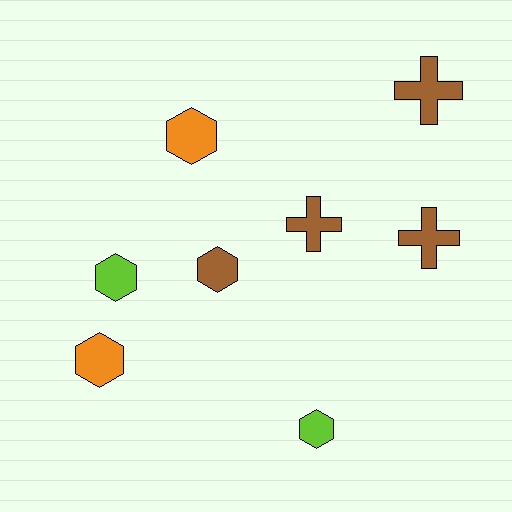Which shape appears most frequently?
Hexagon, with 5 objects.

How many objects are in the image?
There are 8 objects.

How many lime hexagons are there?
There are 2 lime hexagons.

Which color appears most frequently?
Brown, with 4 objects.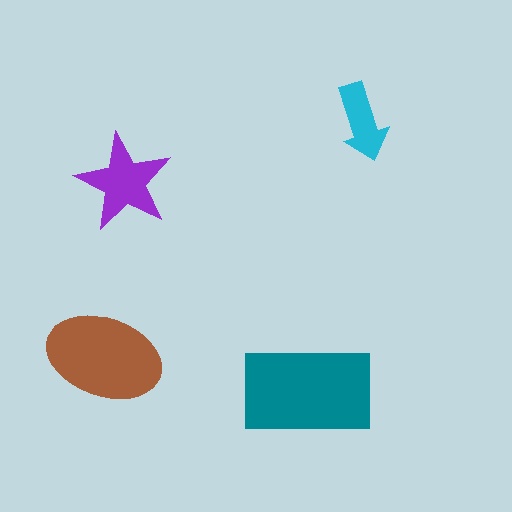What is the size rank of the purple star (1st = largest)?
3rd.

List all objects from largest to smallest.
The teal rectangle, the brown ellipse, the purple star, the cyan arrow.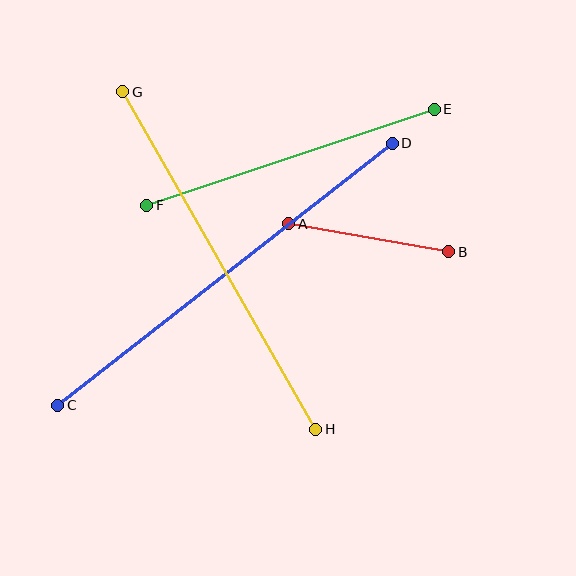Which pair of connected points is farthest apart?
Points C and D are farthest apart.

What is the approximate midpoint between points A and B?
The midpoint is at approximately (369, 238) pixels.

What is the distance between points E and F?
The distance is approximately 303 pixels.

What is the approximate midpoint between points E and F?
The midpoint is at approximately (290, 157) pixels.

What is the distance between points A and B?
The distance is approximately 162 pixels.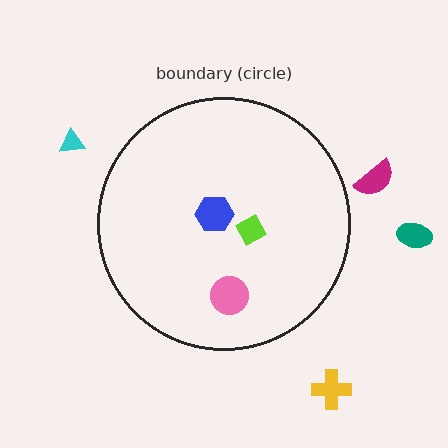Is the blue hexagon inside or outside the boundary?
Inside.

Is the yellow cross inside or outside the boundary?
Outside.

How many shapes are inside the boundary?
3 inside, 4 outside.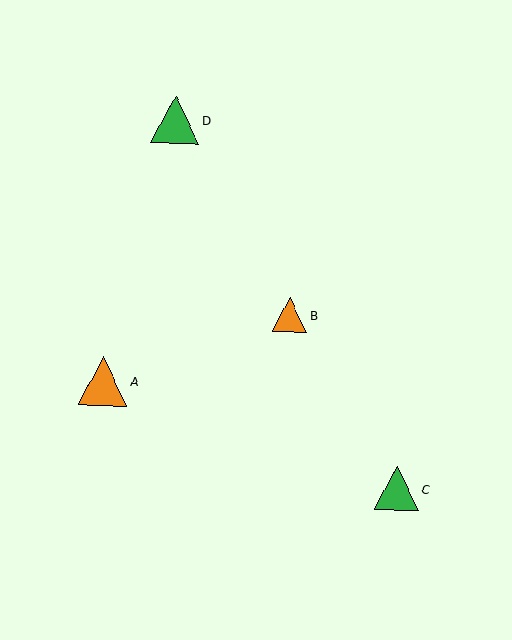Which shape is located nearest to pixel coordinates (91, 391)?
The orange triangle (labeled A) at (103, 381) is nearest to that location.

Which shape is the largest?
The orange triangle (labeled A) is the largest.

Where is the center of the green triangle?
The center of the green triangle is at (175, 120).